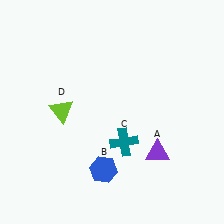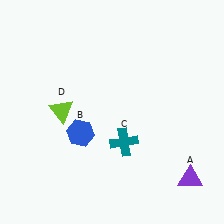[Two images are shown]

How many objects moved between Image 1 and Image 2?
2 objects moved between the two images.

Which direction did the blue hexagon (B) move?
The blue hexagon (B) moved up.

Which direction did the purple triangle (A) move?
The purple triangle (A) moved right.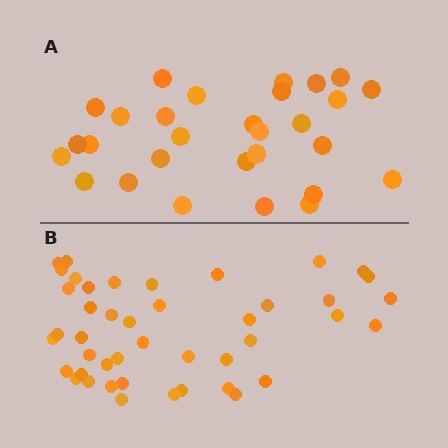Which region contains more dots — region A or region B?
Region B (the bottom region) has more dots.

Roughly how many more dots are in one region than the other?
Region B has approximately 15 more dots than region A.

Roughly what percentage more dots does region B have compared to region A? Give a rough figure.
About 50% more.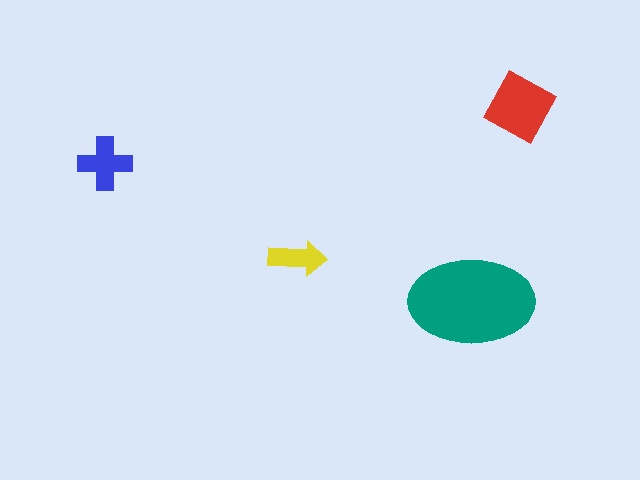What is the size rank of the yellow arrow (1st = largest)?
4th.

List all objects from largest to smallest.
The teal ellipse, the red square, the blue cross, the yellow arrow.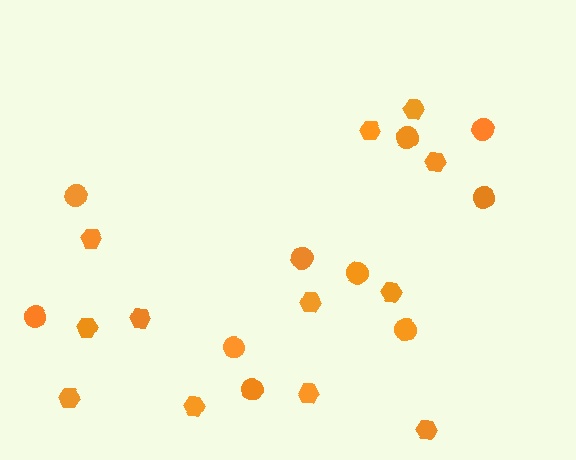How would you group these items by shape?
There are 2 groups: one group of circles (10) and one group of hexagons (12).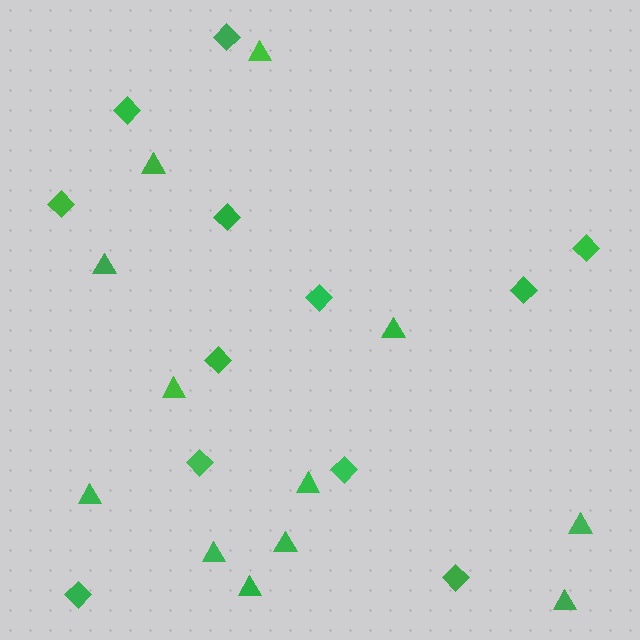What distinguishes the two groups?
There are 2 groups: one group of triangles (12) and one group of diamonds (12).